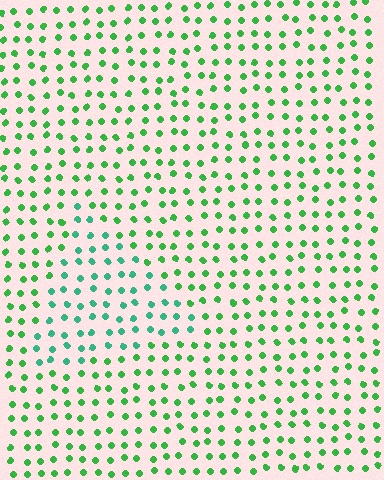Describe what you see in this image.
The image is filled with small green elements in a uniform arrangement. A triangle-shaped region is visible where the elements are tinted to a slightly different hue, forming a subtle color boundary.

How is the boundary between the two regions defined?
The boundary is defined purely by a slight shift in hue (about 30 degrees). Spacing, size, and orientation are identical on both sides.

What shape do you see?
I see a triangle.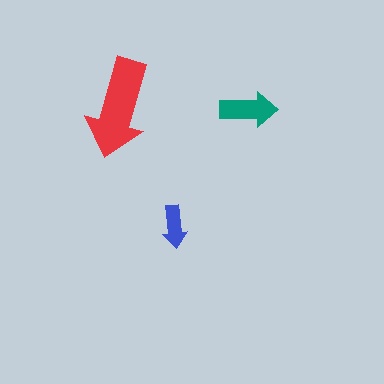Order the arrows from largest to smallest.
the red one, the teal one, the blue one.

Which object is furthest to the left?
The red arrow is leftmost.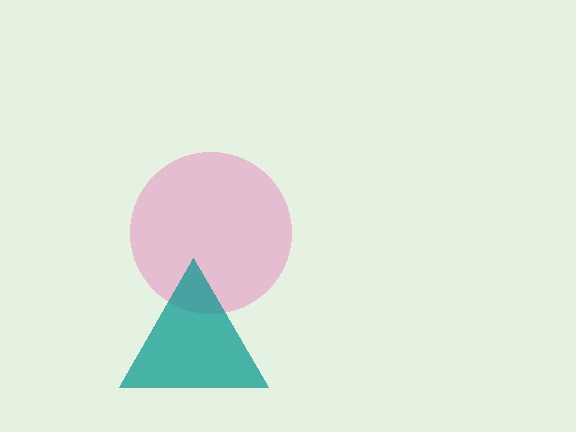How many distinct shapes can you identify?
There are 2 distinct shapes: a pink circle, a teal triangle.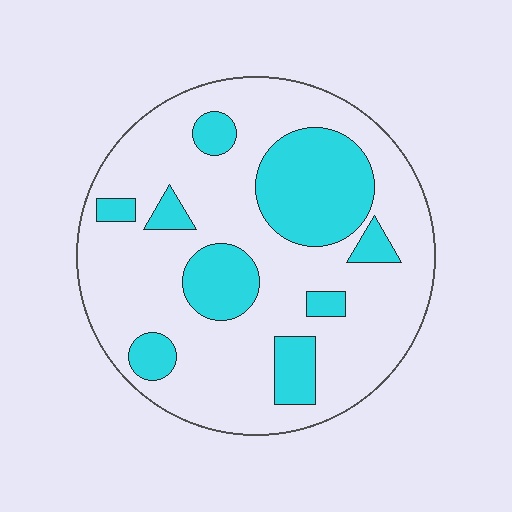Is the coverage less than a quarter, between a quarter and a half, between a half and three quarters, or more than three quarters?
Between a quarter and a half.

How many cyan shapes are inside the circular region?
9.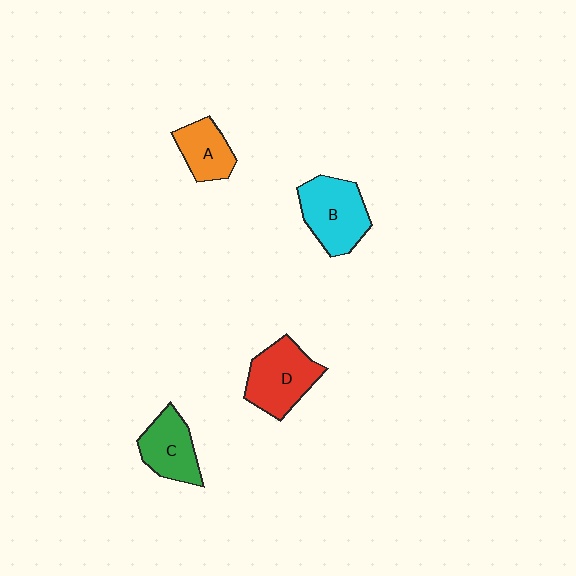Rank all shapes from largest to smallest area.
From largest to smallest: B (cyan), D (red), C (green), A (orange).